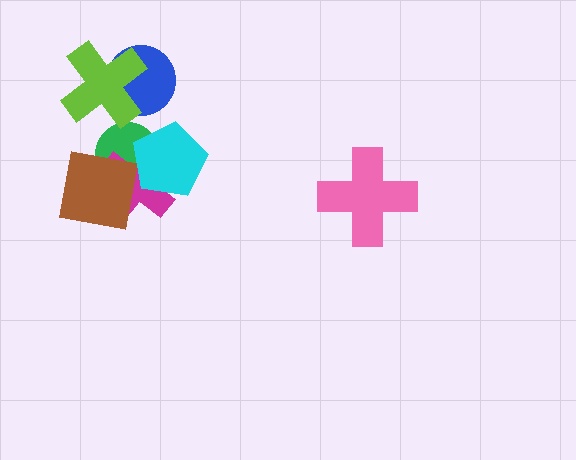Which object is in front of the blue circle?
The lime cross is in front of the blue circle.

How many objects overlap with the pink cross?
0 objects overlap with the pink cross.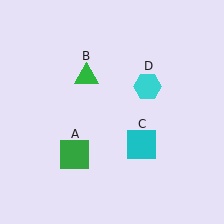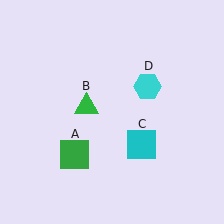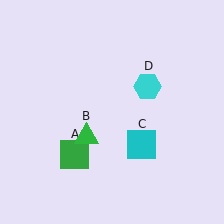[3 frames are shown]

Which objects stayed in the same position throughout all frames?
Green square (object A) and cyan square (object C) and cyan hexagon (object D) remained stationary.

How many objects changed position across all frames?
1 object changed position: green triangle (object B).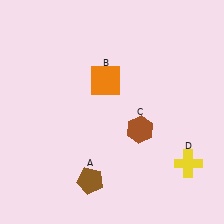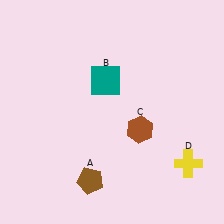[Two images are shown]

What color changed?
The square (B) changed from orange in Image 1 to teal in Image 2.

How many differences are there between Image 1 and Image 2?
There is 1 difference between the two images.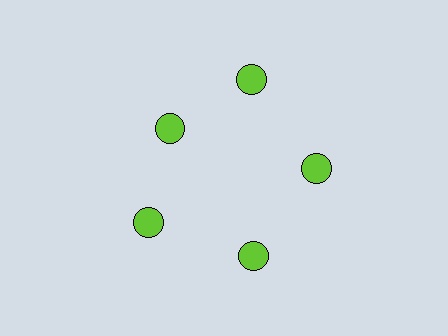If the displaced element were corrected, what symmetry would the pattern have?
It would have 5-fold rotational symmetry — the pattern would map onto itself every 72 degrees.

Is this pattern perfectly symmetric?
No. The 5 lime circles are arranged in a ring, but one element near the 10 o'clock position is pulled inward toward the center, breaking the 5-fold rotational symmetry.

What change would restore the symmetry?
The symmetry would be restored by moving it outward, back onto the ring so that all 5 circles sit at equal angles and equal distance from the center.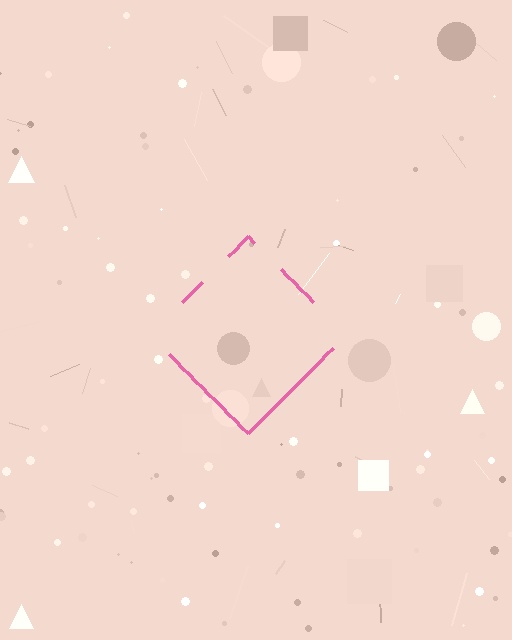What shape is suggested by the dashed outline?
The dashed outline suggests a diamond.